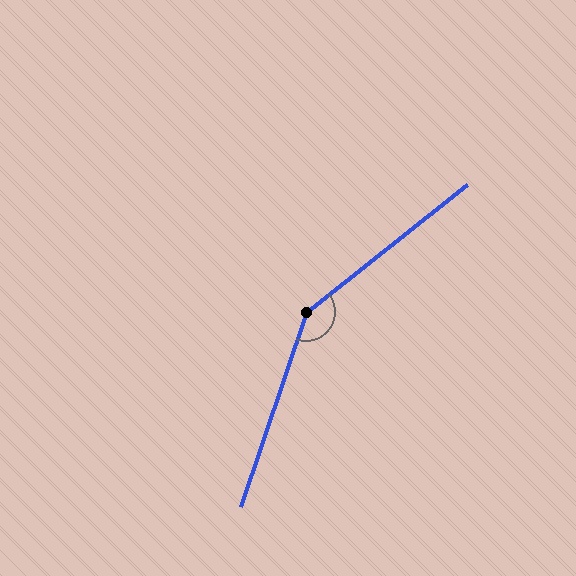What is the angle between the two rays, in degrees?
Approximately 147 degrees.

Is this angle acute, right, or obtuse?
It is obtuse.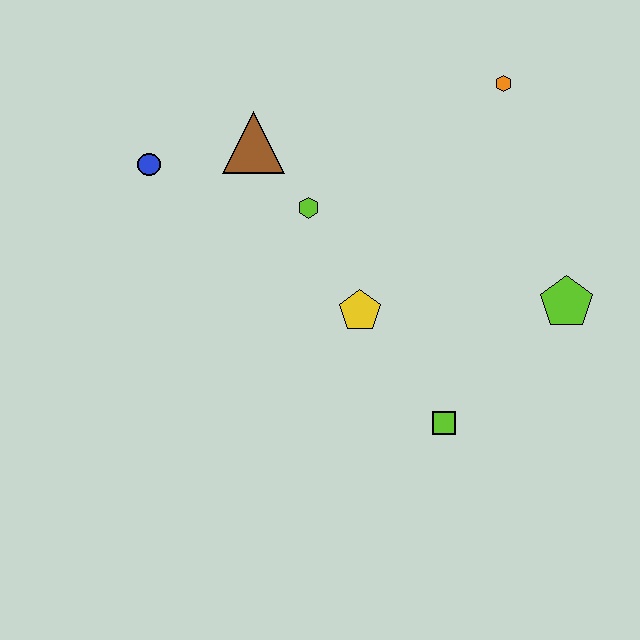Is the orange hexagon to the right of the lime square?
Yes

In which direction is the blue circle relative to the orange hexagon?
The blue circle is to the left of the orange hexagon.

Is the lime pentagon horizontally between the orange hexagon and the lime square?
No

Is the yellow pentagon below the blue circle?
Yes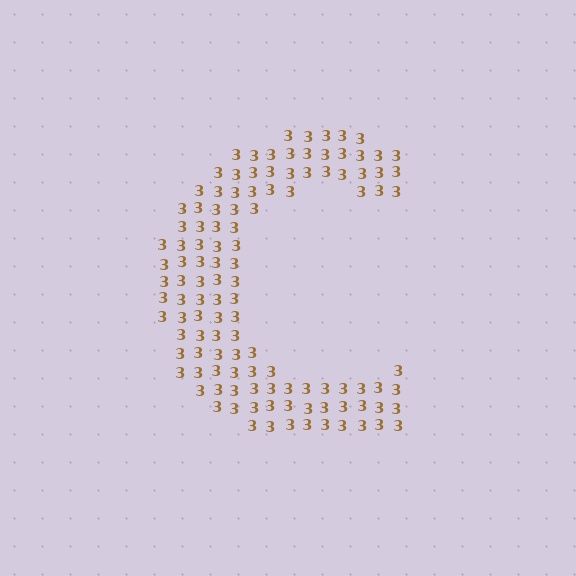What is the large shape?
The large shape is the letter C.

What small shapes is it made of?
It is made of small digit 3's.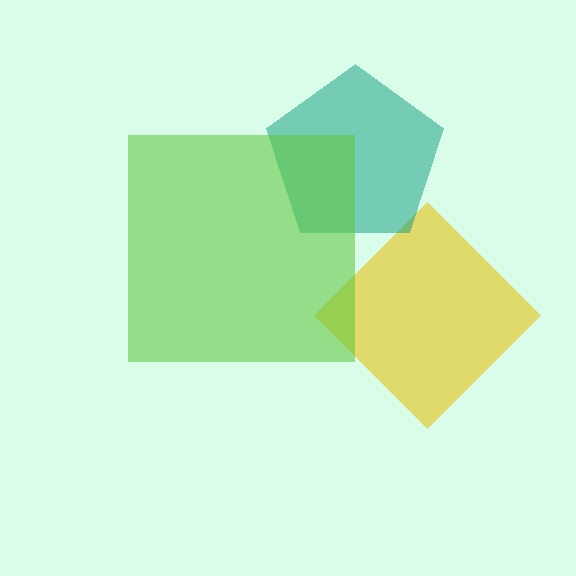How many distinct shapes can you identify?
There are 3 distinct shapes: a yellow diamond, a teal pentagon, a lime square.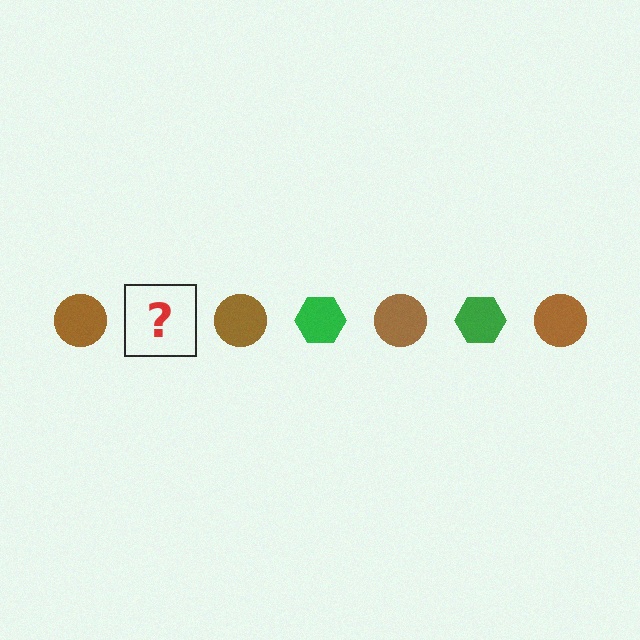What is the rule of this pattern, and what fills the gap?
The rule is that the pattern alternates between brown circle and green hexagon. The gap should be filled with a green hexagon.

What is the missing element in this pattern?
The missing element is a green hexagon.